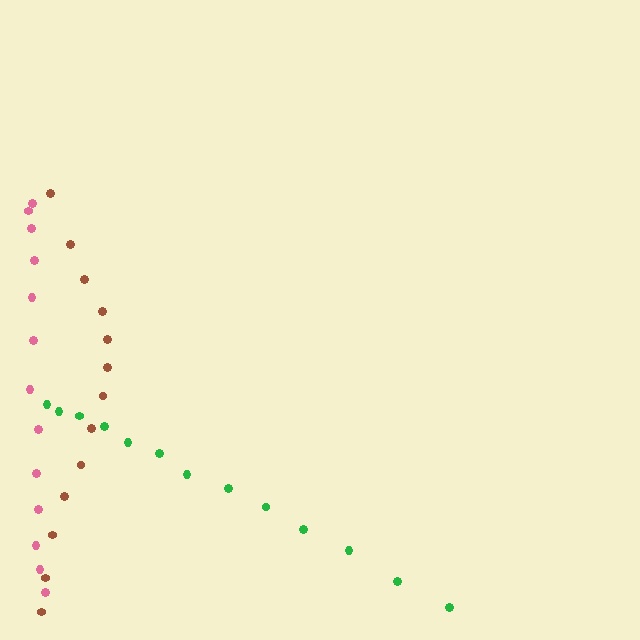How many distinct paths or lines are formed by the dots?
There are 3 distinct paths.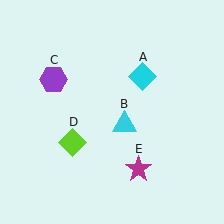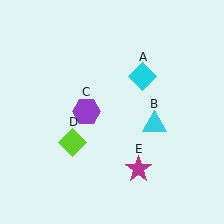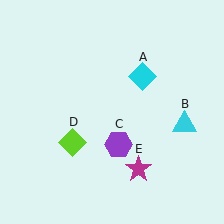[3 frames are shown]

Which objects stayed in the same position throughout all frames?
Cyan diamond (object A) and lime diamond (object D) and magenta star (object E) remained stationary.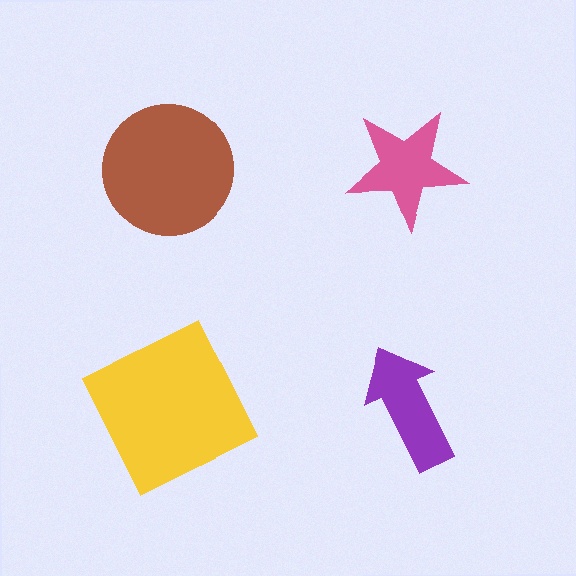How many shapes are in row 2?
2 shapes.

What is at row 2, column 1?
A yellow square.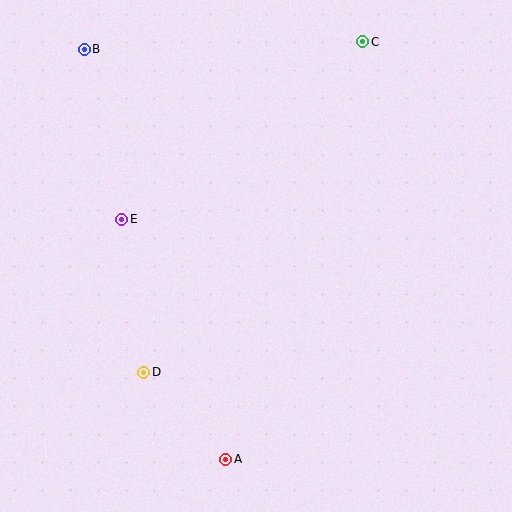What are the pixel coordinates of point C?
Point C is at (363, 42).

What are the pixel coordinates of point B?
Point B is at (84, 49).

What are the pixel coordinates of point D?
Point D is at (144, 372).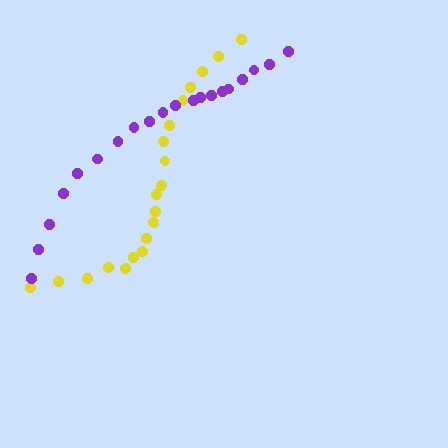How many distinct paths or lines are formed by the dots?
There are 2 distinct paths.